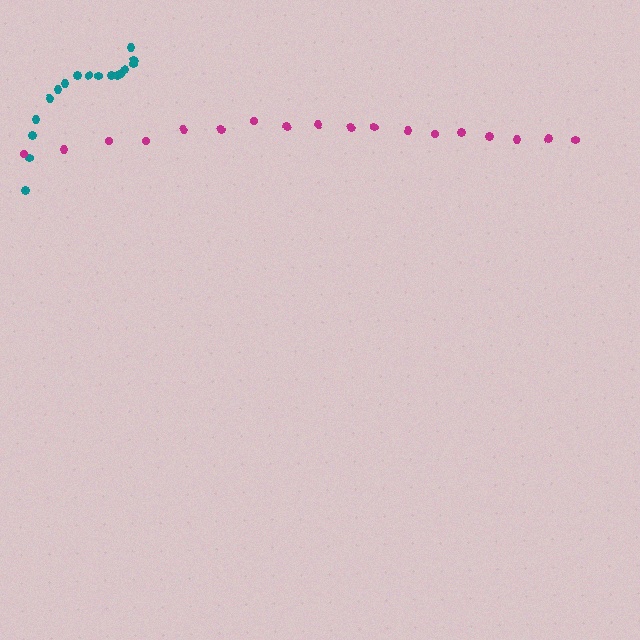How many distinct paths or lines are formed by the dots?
There are 2 distinct paths.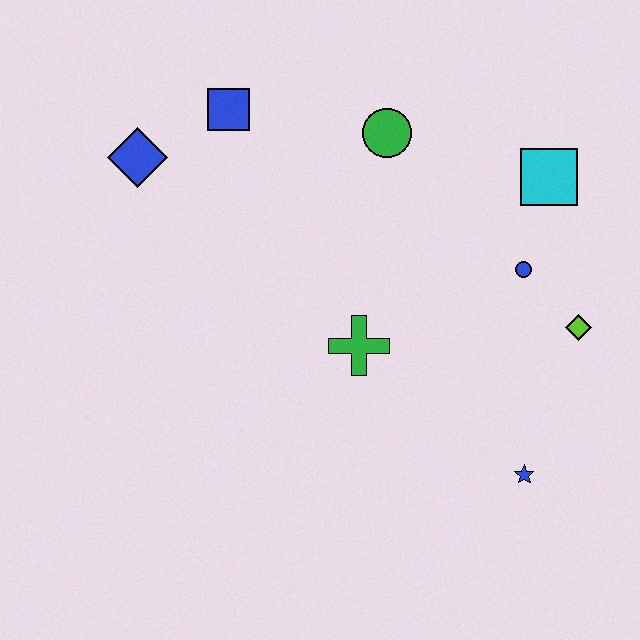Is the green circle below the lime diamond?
No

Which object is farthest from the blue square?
The blue star is farthest from the blue square.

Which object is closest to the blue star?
The lime diamond is closest to the blue star.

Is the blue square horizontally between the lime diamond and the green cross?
No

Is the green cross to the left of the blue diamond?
No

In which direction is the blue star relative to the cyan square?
The blue star is below the cyan square.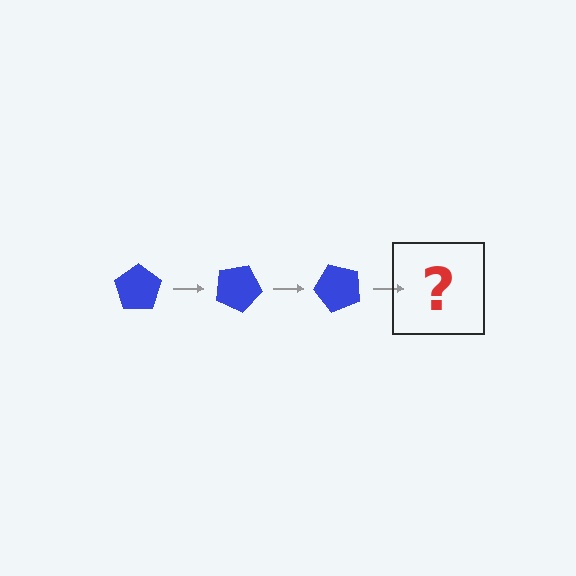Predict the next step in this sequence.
The next step is a blue pentagon rotated 75 degrees.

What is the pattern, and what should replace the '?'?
The pattern is that the pentagon rotates 25 degrees each step. The '?' should be a blue pentagon rotated 75 degrees.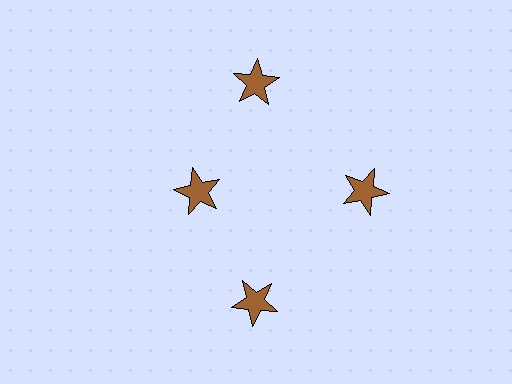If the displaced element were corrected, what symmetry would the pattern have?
It would have 4-fold rotational symmetry — the pattern would map onto itself every 90 degrees.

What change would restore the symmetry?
The symmetry would be restored by moving it outward, back onto the ring so that all 4 stars sit at equal angles and equal distance from the center.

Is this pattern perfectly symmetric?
No. The 4 brown stars are arranged in a ring, but one element near the 9 o'clock position is pulled inward toward the center, breaking the 4-fold rotational symmetry.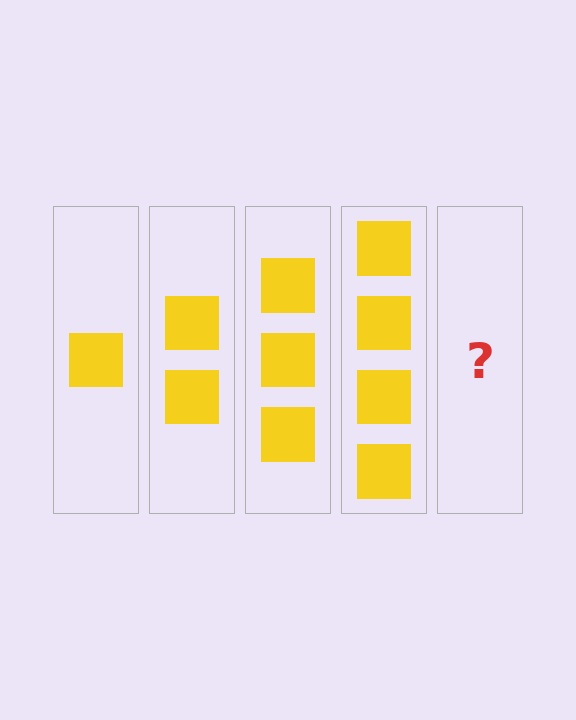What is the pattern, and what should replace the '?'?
The pattern is that each step adds one more square. The '?' should be 5 squares.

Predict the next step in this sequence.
The next step is 5 squares.